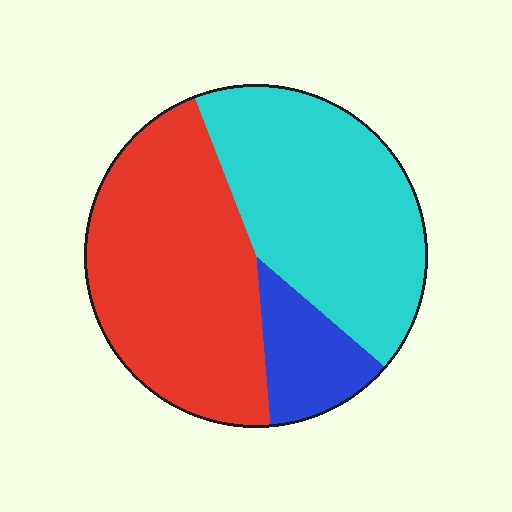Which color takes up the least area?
Blue, at roughly 10%.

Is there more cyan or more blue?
Cyan.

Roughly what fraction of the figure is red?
Red covers 46% of the figure.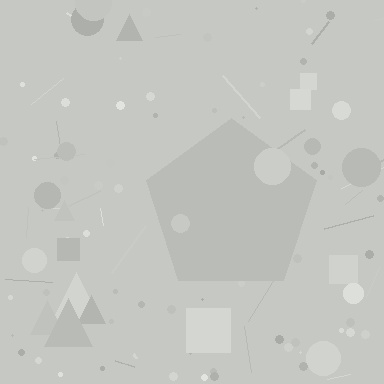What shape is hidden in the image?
A pentagon is hidden in the image.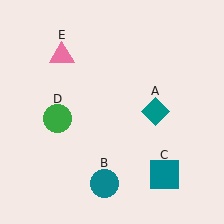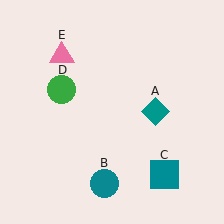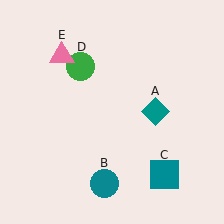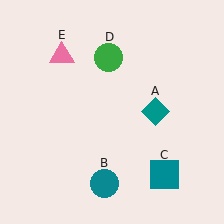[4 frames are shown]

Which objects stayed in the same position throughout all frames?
Teal diamond (object A) and teal circle (object B) and teal square (object C) and pink triangle (object E) remained stationary.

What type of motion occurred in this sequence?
The green circle (object D) rotated clockwise around the center of the scene.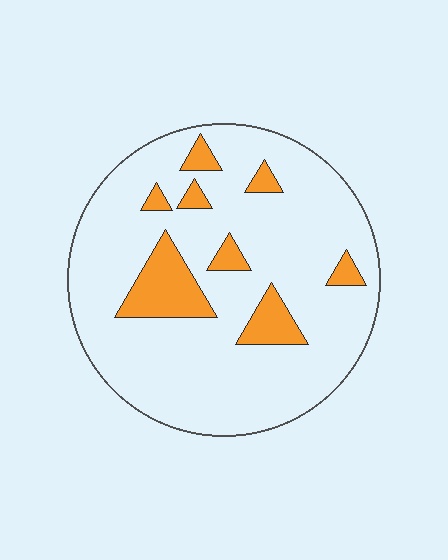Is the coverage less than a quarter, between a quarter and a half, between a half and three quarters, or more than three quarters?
Less than a quarter.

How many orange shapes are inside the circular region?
8.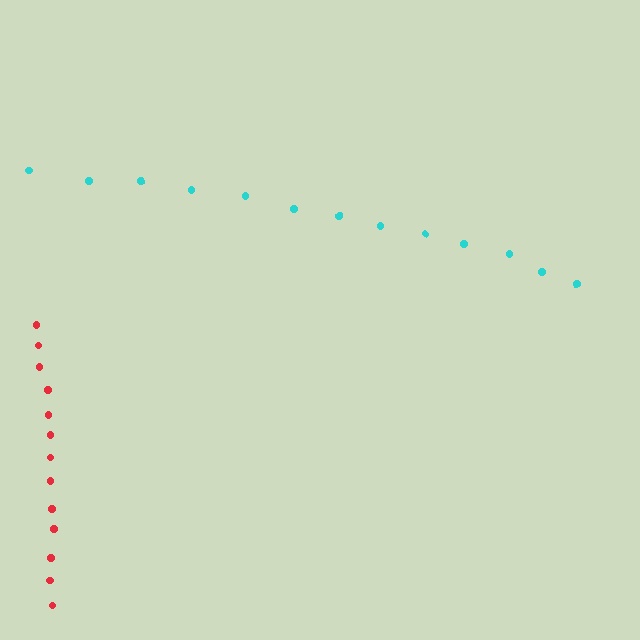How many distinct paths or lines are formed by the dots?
There are 2 distinct paths.